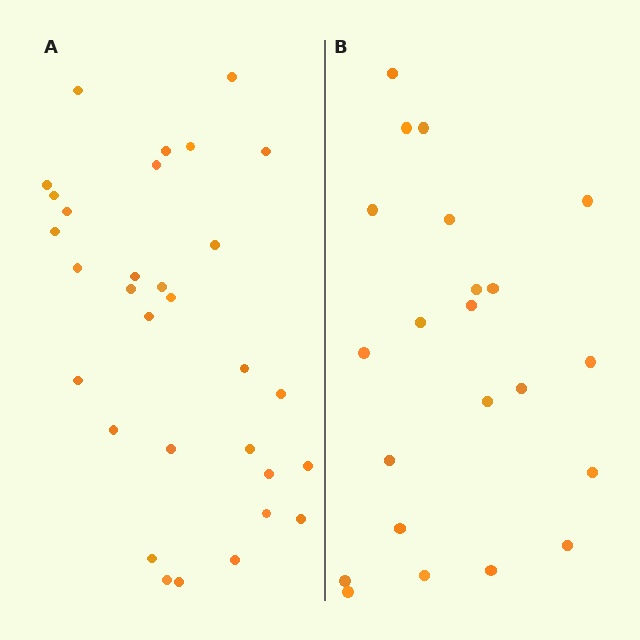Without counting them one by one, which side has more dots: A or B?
Region A (the left region) has more dots.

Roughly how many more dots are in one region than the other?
Region A has roughly 8 or so more dots than region B.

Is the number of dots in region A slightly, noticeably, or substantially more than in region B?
Region A has noticeably more, but not dramatically so. The ratio is roughly 1.4 to 1.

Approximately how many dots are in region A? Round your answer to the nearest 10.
About 30 dots. (The exact count is 31, which rounds to 30.)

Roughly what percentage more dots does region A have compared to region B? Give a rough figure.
About 40% more.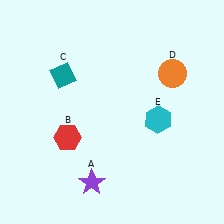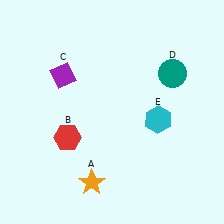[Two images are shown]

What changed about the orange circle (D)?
In Image 1, D is orange. In Image 2, it changed to teal.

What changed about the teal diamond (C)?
In Image 1, C is teal. In Image 2, it changed to purple.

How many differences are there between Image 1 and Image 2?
There are 3 differences between the two images.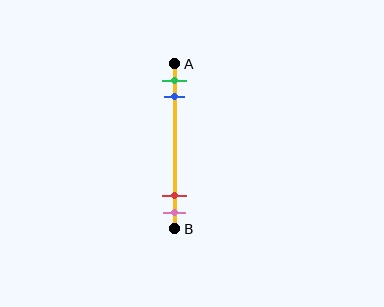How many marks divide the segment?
There are 4 marks dividing the segment.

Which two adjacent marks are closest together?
The red and pink marks are the closest adjacent pair.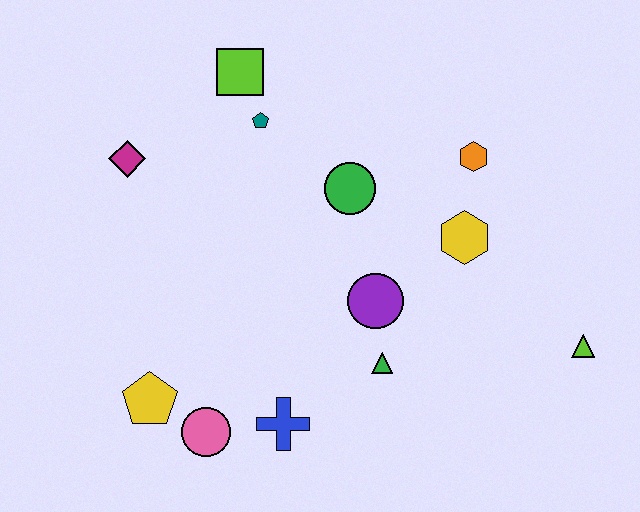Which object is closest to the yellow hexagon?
The orange hexagon is closest to the yellow hexagon.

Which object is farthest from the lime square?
The lime triangle is farthest from the lime square.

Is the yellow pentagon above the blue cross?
Yes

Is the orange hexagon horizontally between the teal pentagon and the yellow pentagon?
No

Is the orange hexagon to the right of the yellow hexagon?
Yes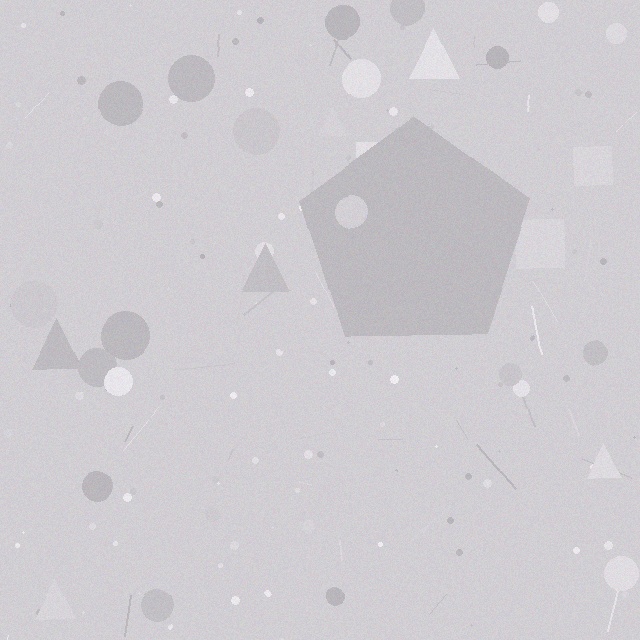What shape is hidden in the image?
A pentagon is hidden in the image.